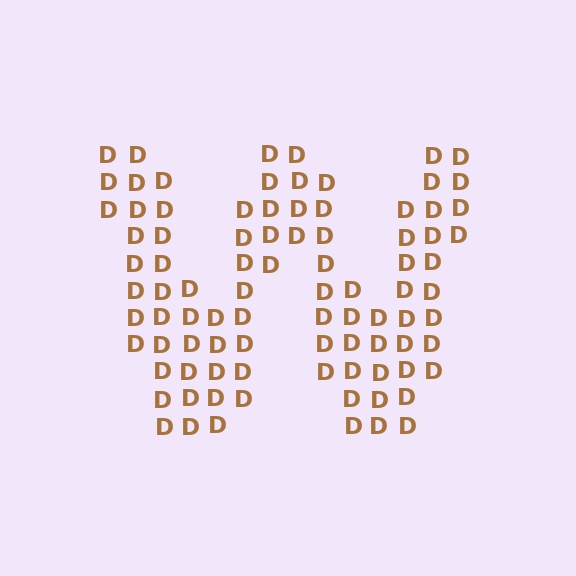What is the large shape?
The large shape is the letter W.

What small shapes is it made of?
It is made of small letter D's.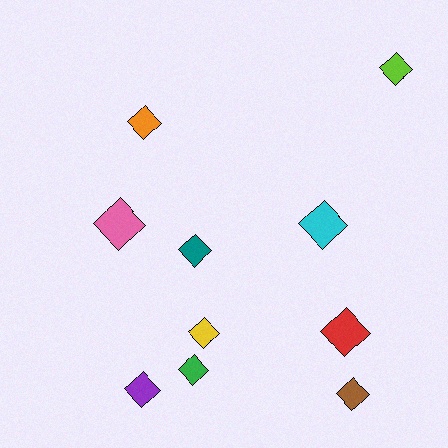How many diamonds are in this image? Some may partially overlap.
There are 10 diamonds.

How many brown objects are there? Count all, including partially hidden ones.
There is 1 brown object.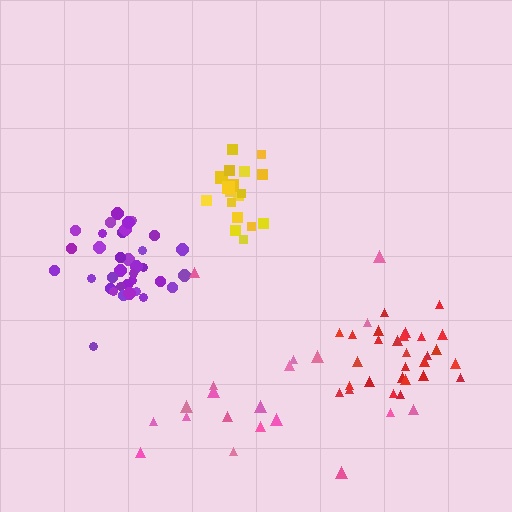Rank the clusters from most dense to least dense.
purple, red, yellow, pink.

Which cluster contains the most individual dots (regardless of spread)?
Purple (35).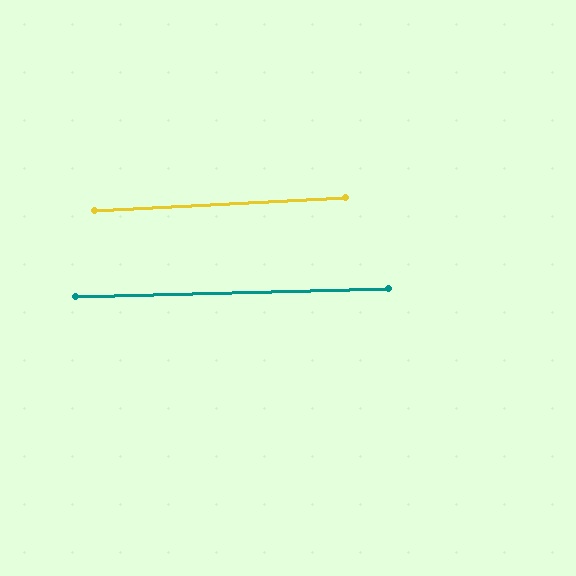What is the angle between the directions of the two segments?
Approximately 2 degrees.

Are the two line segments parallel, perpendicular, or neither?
Parallel — their directions differ by only 1.5°.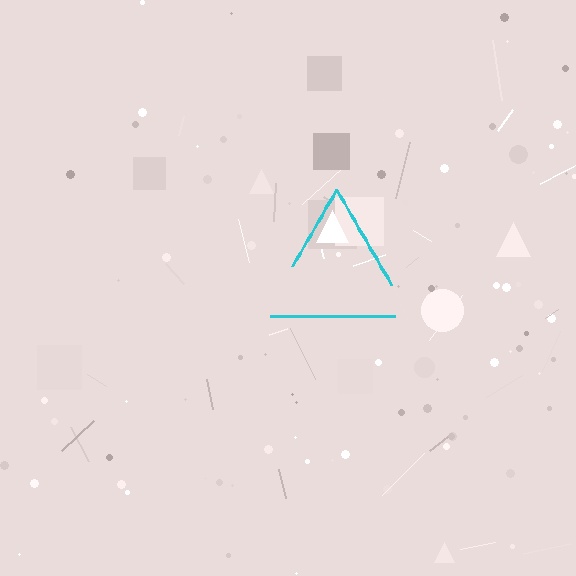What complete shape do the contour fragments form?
The contour fragments form a triangle.